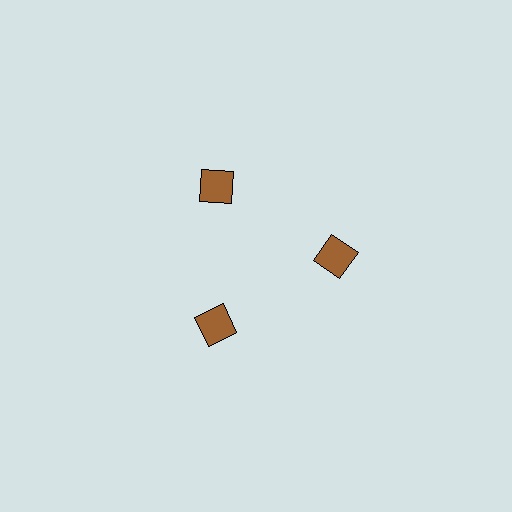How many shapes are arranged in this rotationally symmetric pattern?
There are 3 shapes, arranged in 3 groups of 1.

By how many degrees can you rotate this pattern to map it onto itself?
The pattern maps onto itself every 120 degrees of rotation.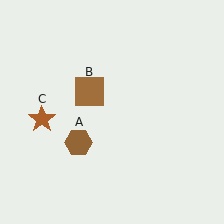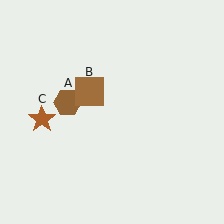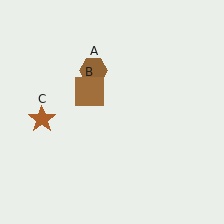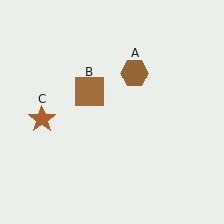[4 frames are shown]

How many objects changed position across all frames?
1 object changed position: brown hexagon (object A).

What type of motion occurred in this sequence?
The brown hexagon (object A) rotated clockwise around the center of the scene.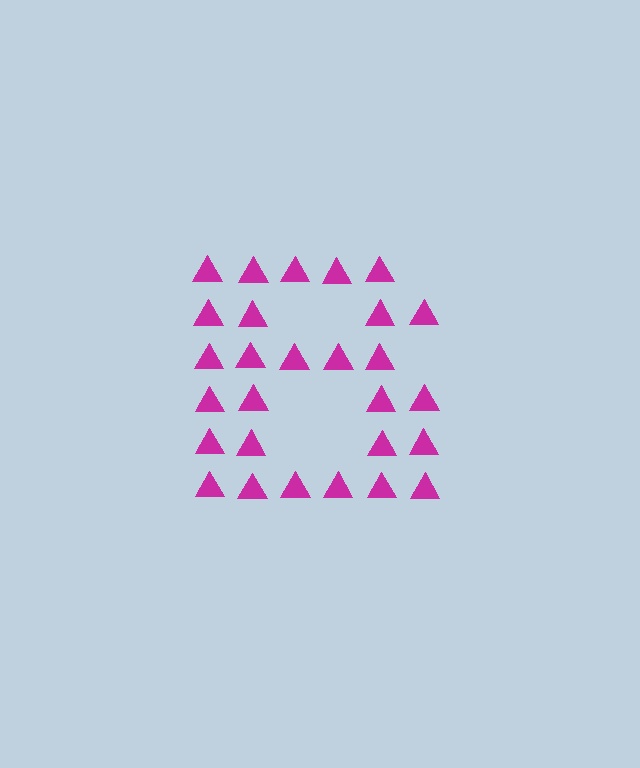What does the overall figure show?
The overall figure shows the letter B.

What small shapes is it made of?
It is made of small triangles.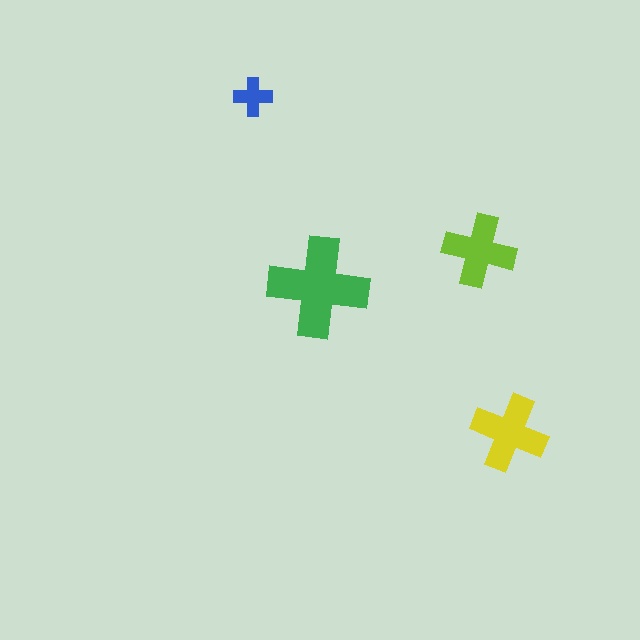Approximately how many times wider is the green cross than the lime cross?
About 1.5 times wider.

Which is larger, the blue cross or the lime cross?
The lime one.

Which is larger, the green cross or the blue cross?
The green one.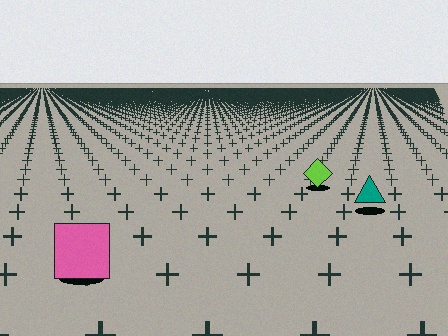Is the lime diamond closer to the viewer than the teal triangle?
No. The teal triangle is closer — you can tell from the texture gradient: the ground texture is coarser near it.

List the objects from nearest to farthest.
From nearest to farthest: the pink square, the teal triangle, the lime diamond.